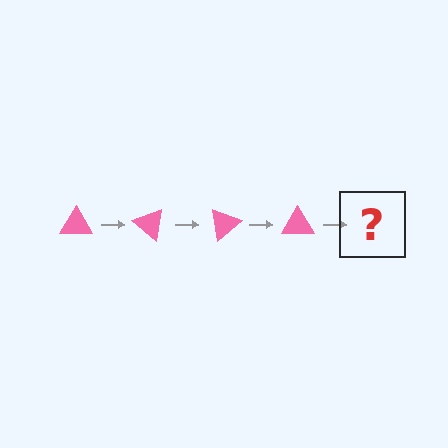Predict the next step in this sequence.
The next step is a pink triangle rotated 160 degrees.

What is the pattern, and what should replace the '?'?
The pattern is that the triangle rotates 40 degrees each step. The '?' should be a pink triangle rotated 160 degrees.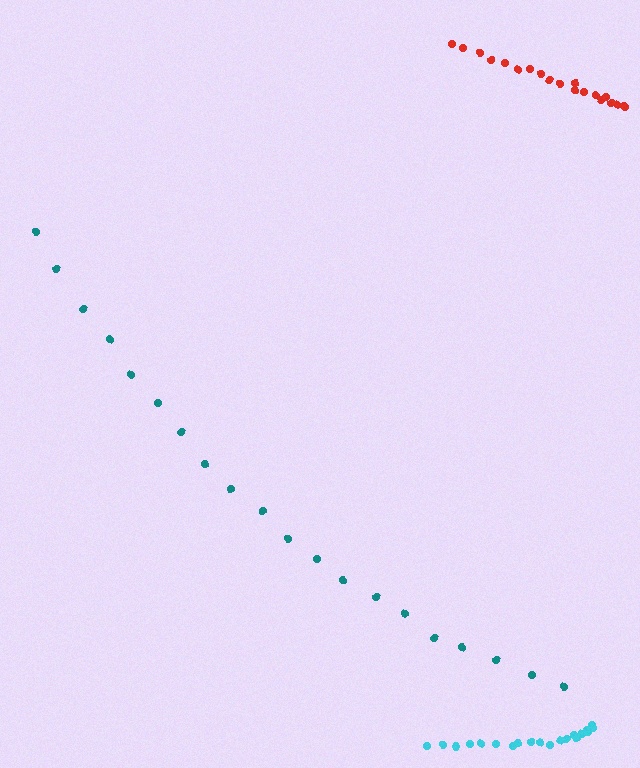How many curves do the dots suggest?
There are 3 distinct paths.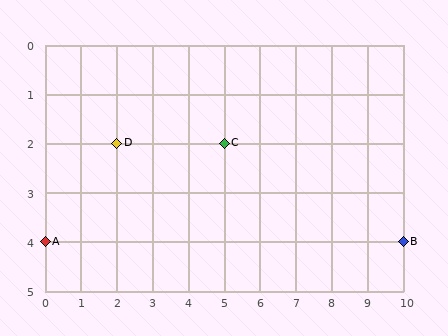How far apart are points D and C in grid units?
Points D and C are 3 columns apart.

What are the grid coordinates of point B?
Point B is at grid coordinates (10, 4).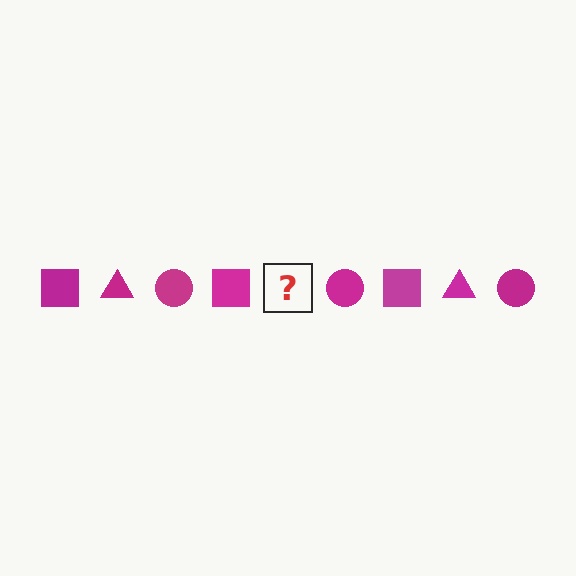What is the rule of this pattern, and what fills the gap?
The rule is that the pattern cycles through square, triangle, circle shapes in magenta. The gap should be filled with a magenta triangle.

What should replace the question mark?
The question mark should be replaced with a magenta triangle.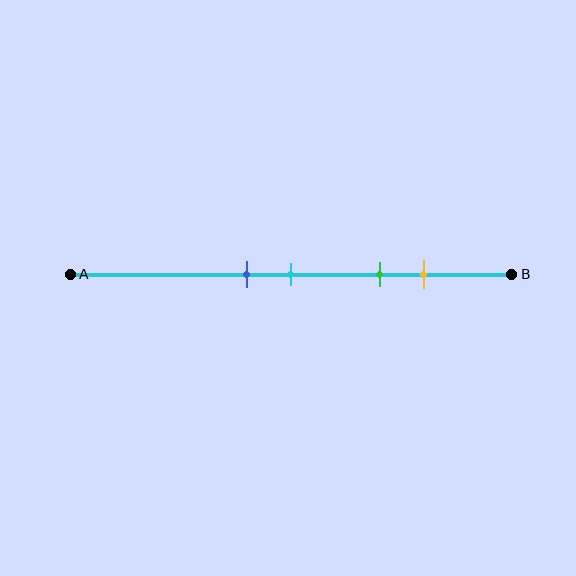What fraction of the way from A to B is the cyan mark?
The cyan mark is approximately 50% (0.5) of the way from A to B.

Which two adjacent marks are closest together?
The blue and cyan marks are the closest adjacent pair.